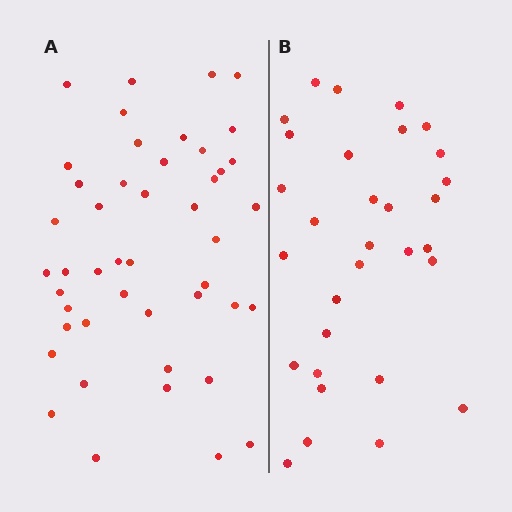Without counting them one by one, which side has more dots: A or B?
Region A (the left region) has more dots.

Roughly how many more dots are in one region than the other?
Region A has approximately 15 more dots than region B.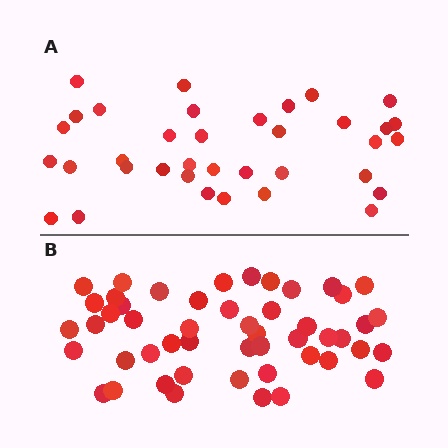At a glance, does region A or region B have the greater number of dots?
Region B (the bottom region) has more dots.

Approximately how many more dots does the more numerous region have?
Region B has approximately 15 more dots than region A.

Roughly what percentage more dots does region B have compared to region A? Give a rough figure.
About 40% more.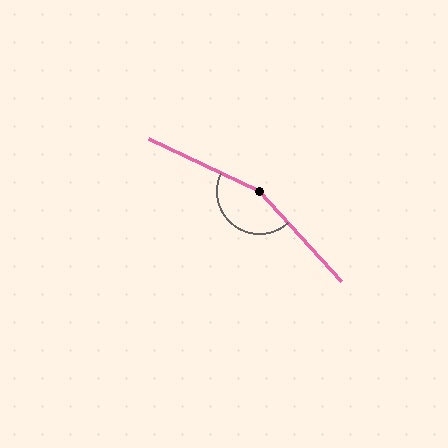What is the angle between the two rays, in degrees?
Approximately 157 degrees.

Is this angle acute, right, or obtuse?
It is obtuse.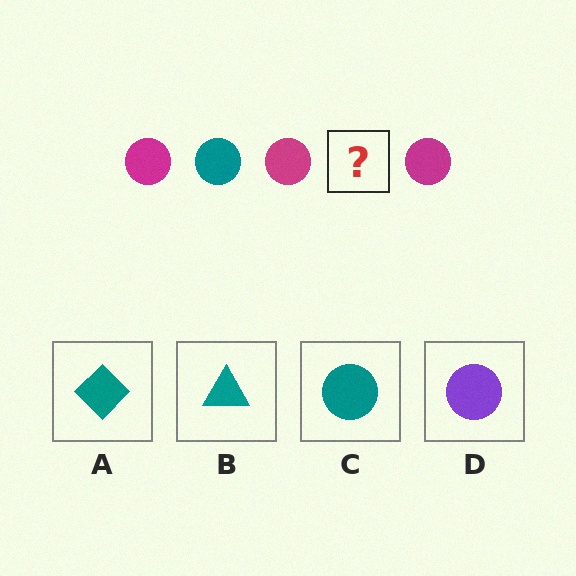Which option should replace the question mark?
Option C.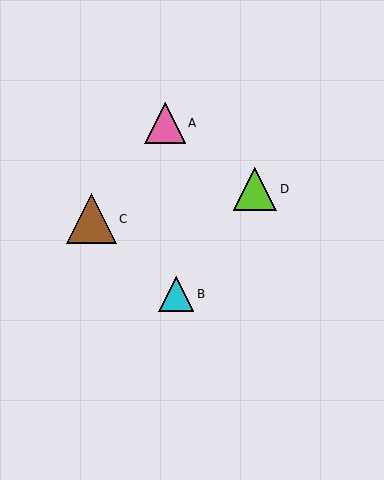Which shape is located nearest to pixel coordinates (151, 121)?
The pink triangle (labeled A) at (165, 123) is nearest to that location.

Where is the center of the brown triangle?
The center of the brown triangle is at (91, 219).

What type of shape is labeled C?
Shape C is a brown triangle.